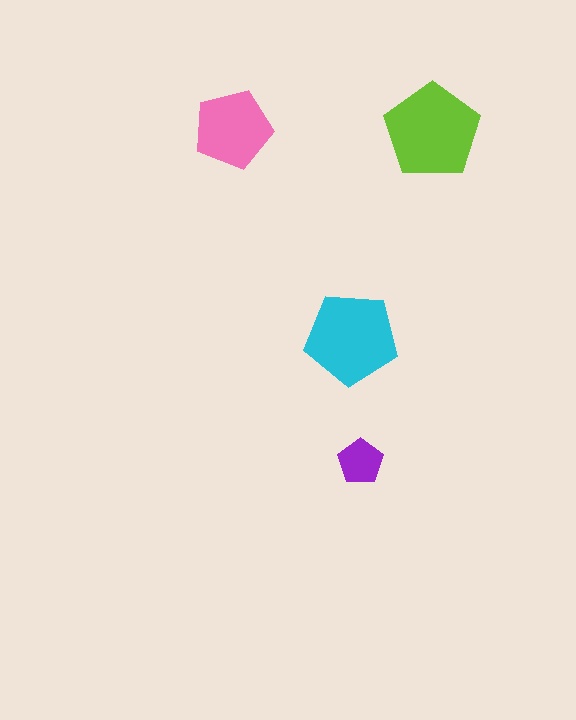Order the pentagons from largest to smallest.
the lime one, the cyan one, the pink one, the purple one.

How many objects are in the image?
There are 4 objects in the image.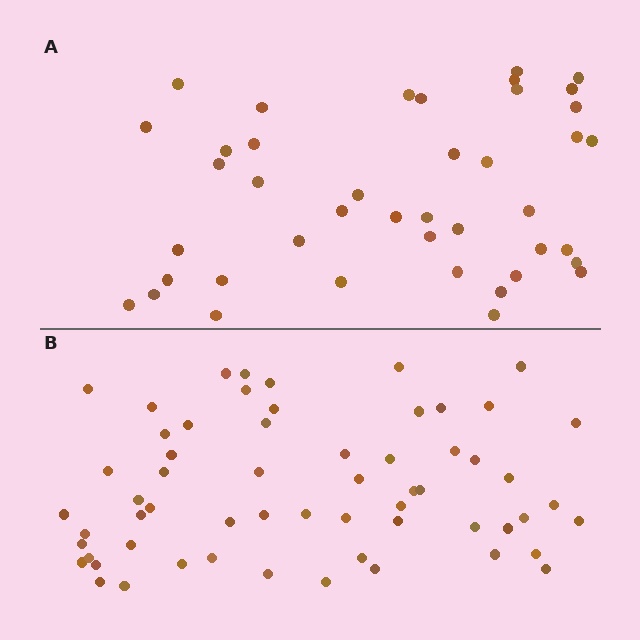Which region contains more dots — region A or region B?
Region B (the bottom region) has more dots.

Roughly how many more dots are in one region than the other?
Region B has approximately 20 more dots than region A.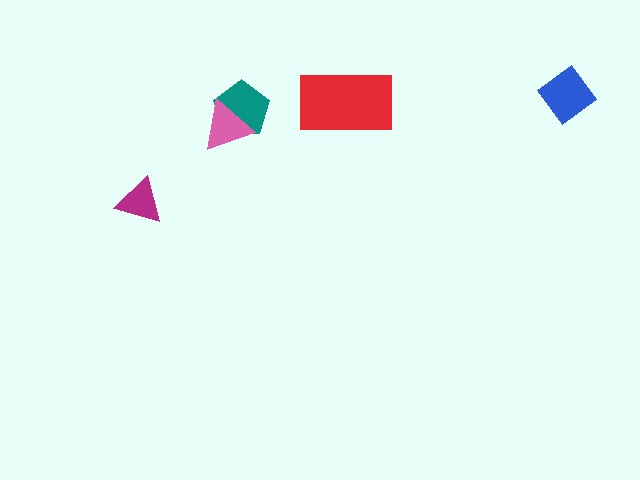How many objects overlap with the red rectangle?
0 objects overlap with the red rectangle.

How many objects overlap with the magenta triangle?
0 objects overlap with the magenta triangle.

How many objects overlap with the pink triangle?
1 object overlaps with the pink triangle.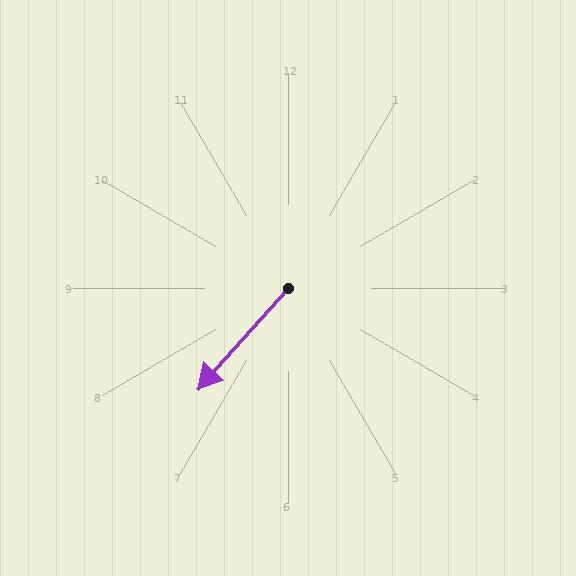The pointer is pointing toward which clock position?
Roughly 7 o'clock.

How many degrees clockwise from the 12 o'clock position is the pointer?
Approximately 222 degrees.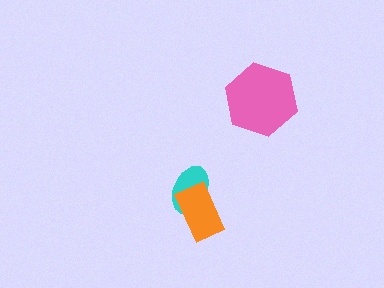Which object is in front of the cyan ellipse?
The orange rectangle is in front of the cyan ellipse.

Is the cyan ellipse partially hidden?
Yes, it is partially covered by another shape.